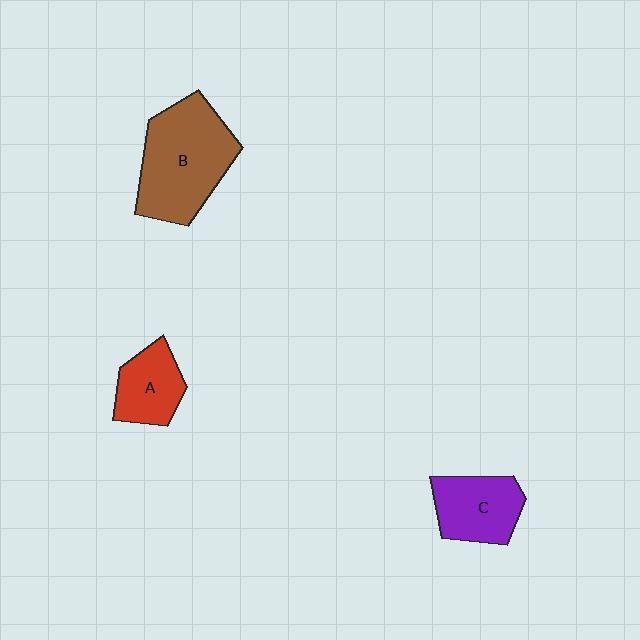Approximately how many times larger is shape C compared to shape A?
Approximately 1.2 times.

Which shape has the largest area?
Shape B (brown).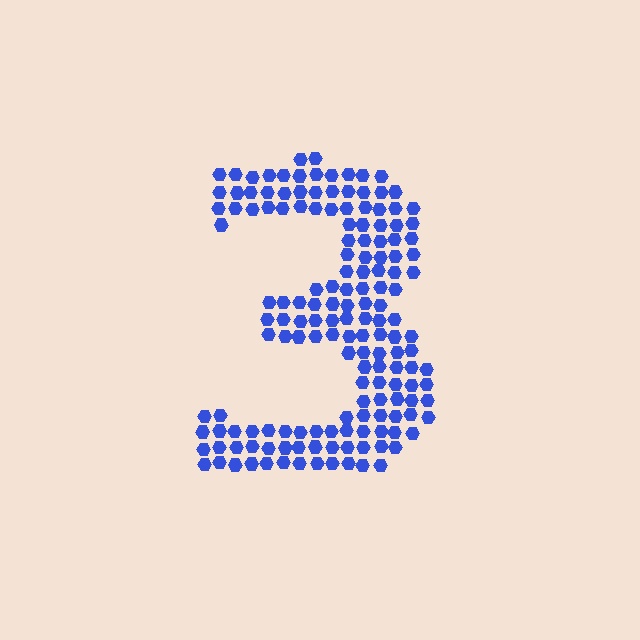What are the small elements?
The small elements are hexagons.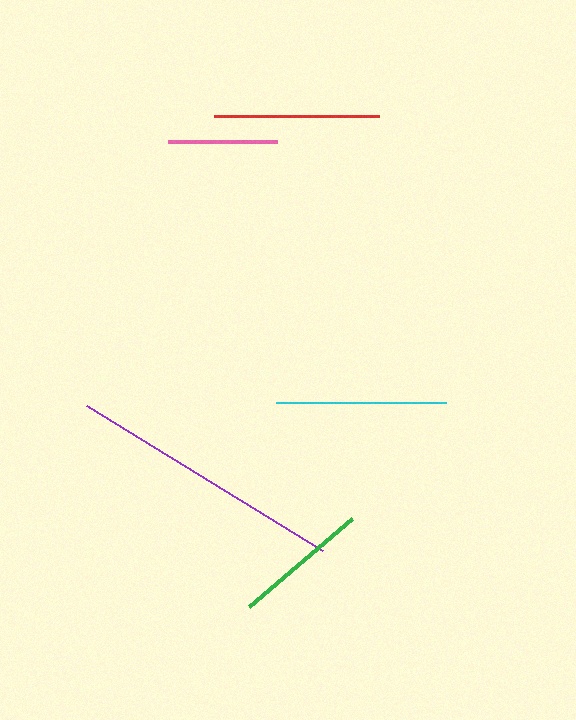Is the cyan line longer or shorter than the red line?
The cyan line is longer than the red line.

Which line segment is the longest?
The purple line is the longest at approximately 277 pixels.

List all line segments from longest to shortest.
From longest to shortest: purple, cyan, red, green, pink.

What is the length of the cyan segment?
The cyan segment is approximately 170 pixels long.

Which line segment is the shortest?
The pink line is the shortest at approximately 110 pixels.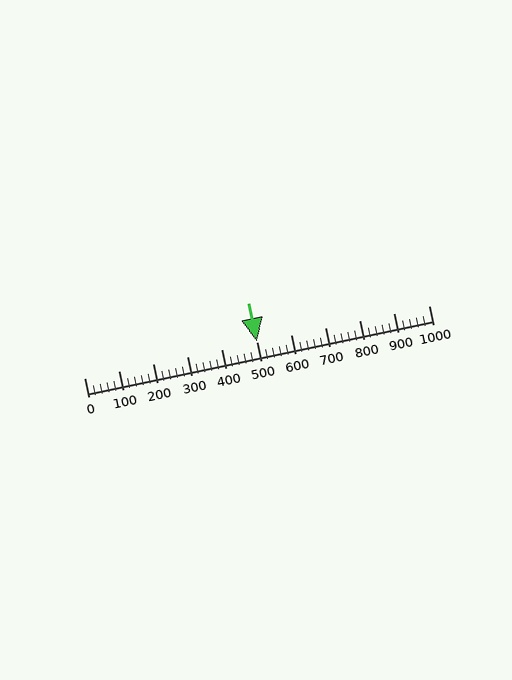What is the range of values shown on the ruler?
The ruler shows values from 0 to 1000.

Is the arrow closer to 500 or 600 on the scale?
The arrow is closer to 500.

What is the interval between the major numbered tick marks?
The major tick marks are spaced 100 units apart.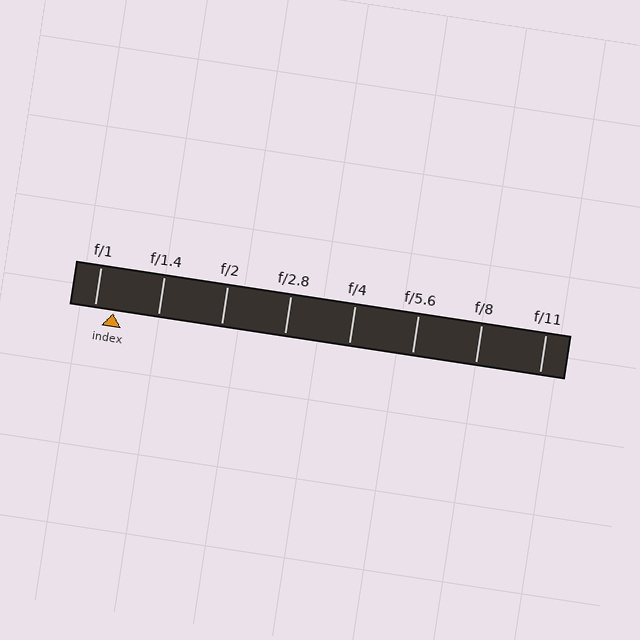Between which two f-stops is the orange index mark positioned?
The index mark is between f/1 and f/1.4.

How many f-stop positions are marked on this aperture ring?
There are 8 f-stop positions marked.